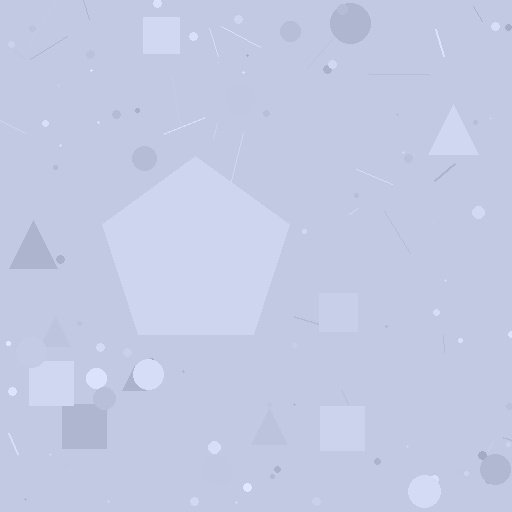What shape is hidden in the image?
A pentagon is hidden in the image.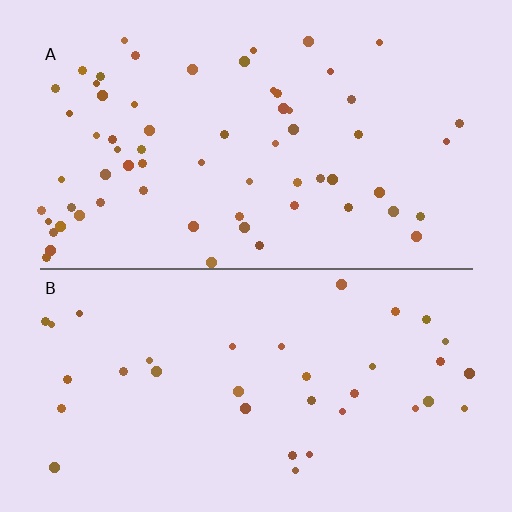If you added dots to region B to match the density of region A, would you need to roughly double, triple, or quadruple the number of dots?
Approximately double.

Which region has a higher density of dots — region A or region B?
A (the top).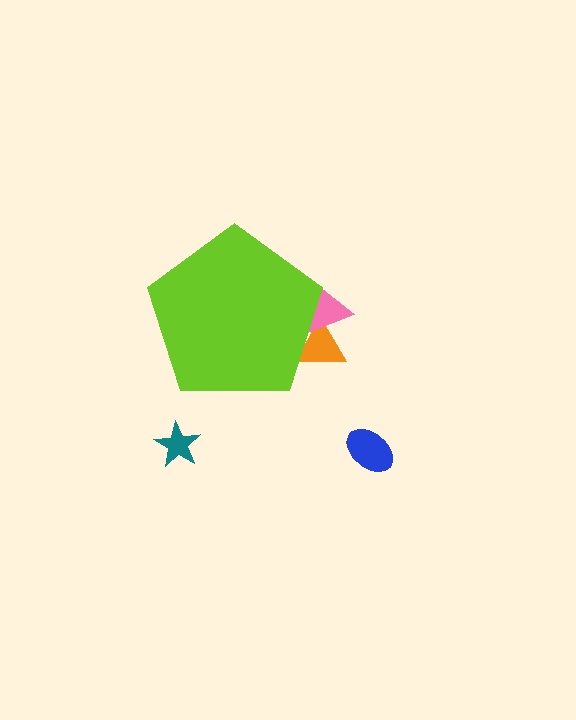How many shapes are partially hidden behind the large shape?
2 shapes are partially hidden.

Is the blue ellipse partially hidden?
No, the blue ellipse is fully visible.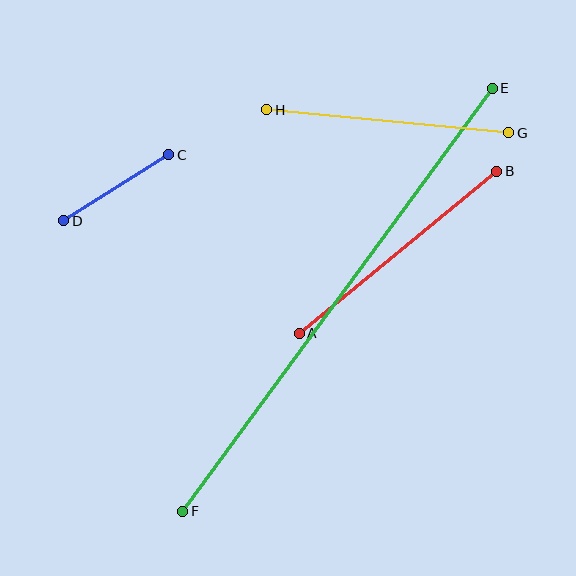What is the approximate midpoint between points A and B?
The midpoint is at approximately (398, 252) pixels.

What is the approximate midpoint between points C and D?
The midpoint is at approximately (116, 188) pixels.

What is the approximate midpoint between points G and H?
The midpoint is at approximately (388, 121) pixels.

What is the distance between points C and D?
The distance is approximately 124 pixels.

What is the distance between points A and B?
The distance is approximately 255 pixels.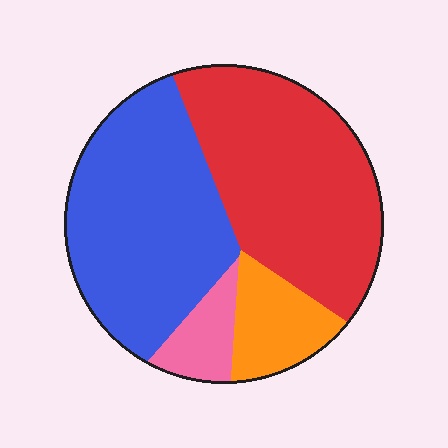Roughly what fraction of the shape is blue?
Blue covers roughly 40% of the shape.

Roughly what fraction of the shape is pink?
Pink takes up less than a sixth of the shape.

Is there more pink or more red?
Red.